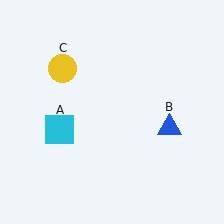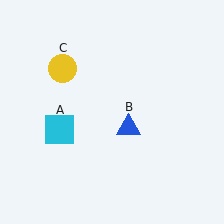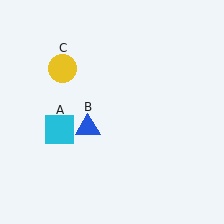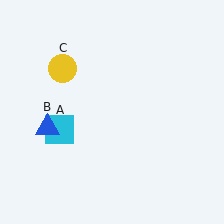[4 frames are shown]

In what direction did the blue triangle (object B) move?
The blue triangle (object B) moved left.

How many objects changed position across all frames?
1 object changed position: blue triangle (object B).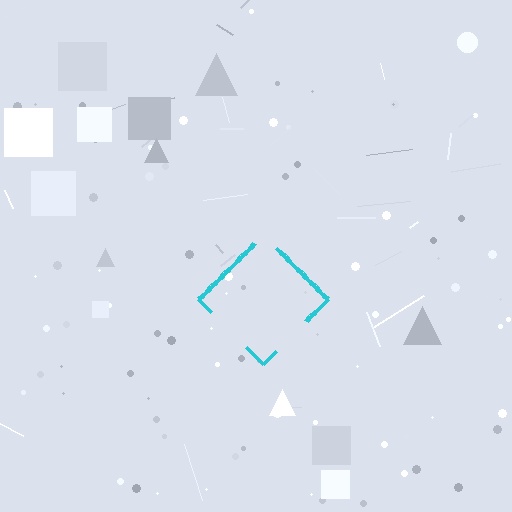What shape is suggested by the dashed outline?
The dashed outline suggests a diamond.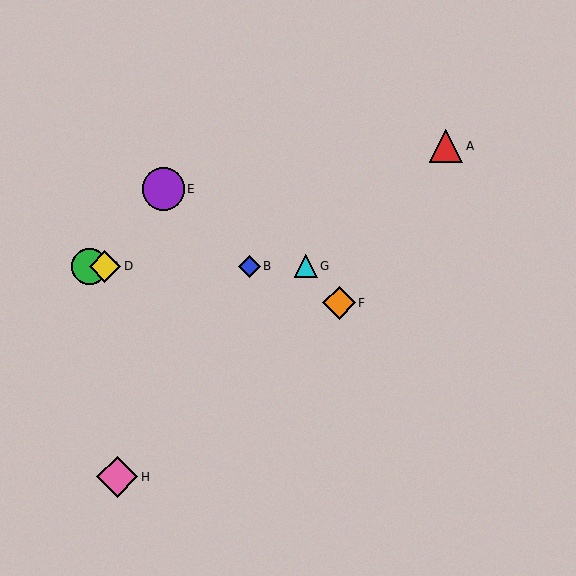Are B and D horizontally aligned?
Yes, both are at y≈266.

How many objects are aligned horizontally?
4 objects (B, C, D, G) are aligned horizontally.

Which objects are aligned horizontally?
Objects B, C, D, G are aligned horizontally.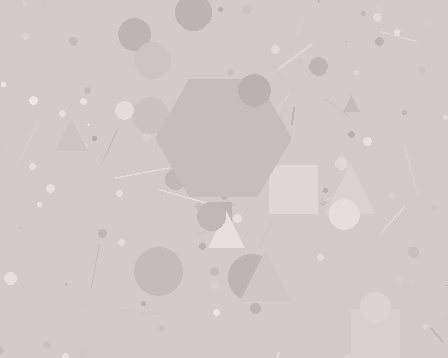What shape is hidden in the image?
A hexagon is hidden in the image.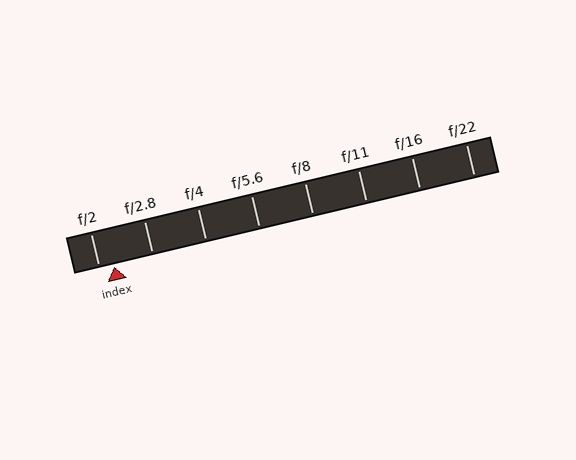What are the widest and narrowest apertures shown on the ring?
The widest aperture shown is f/2 and the narrowest is f/22.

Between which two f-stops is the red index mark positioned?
The index mark is between f/2 and f/2.8.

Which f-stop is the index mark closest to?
The index mark is closest to f/2.